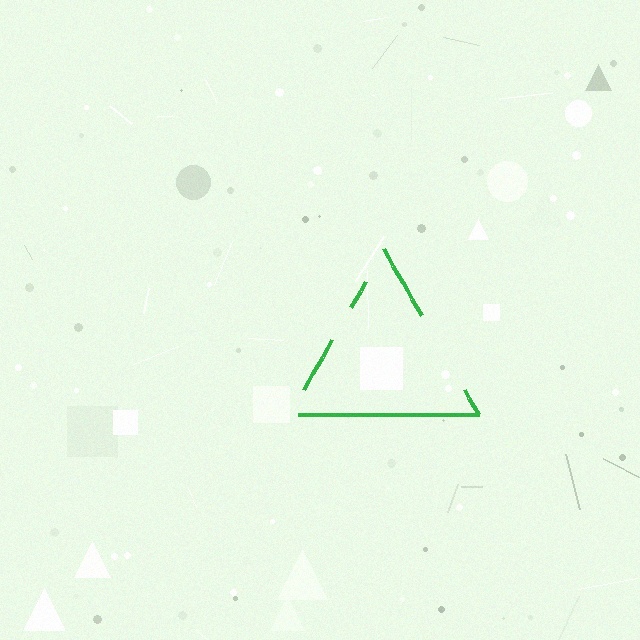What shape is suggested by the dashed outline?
The dashed outline suggests a triangle.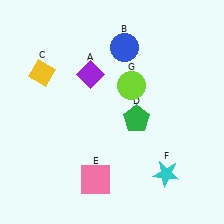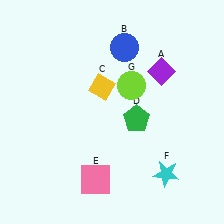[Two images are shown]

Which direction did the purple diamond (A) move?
The purple diamond (A) moved right.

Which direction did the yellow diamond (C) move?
The yellow diamond (C) moved right.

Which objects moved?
The objects that moved are: the purple diamond (A), the yellow diamond (C).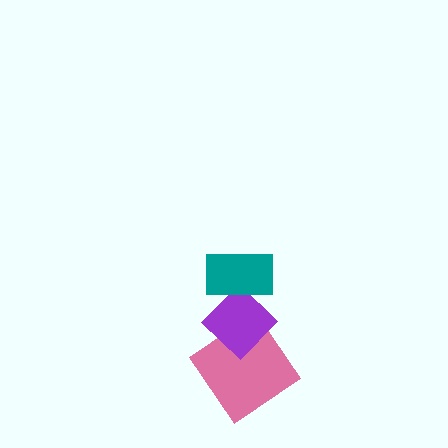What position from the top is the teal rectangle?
The teal rectangle is 1st from the top.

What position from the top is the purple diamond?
The purple diamond is 2nd from the top.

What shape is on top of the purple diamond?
The teal rectangle is on top of the purple diamond.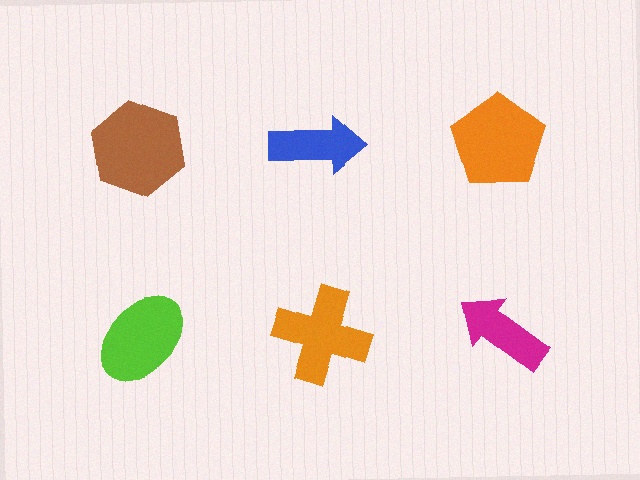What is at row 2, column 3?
A magenta arrow.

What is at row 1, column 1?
A brown hexagon.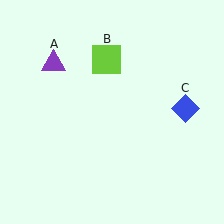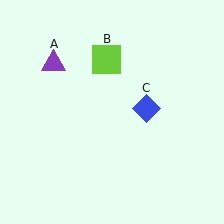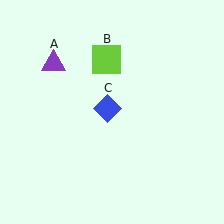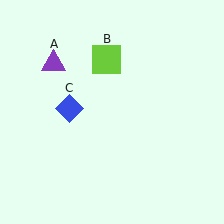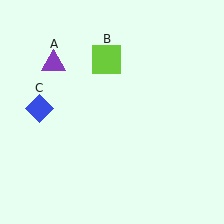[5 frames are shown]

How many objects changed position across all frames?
1 object changed position: blue diamond (object C).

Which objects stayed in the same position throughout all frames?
Purple triangle (object A) and lime square (object B) remained stationary.